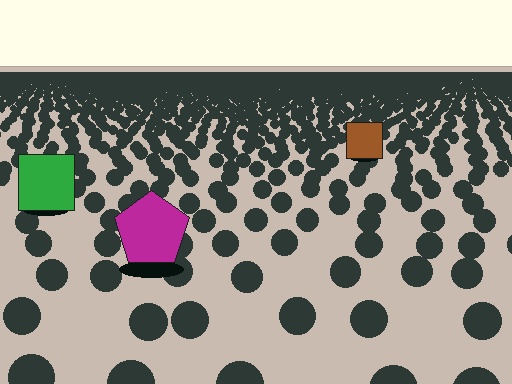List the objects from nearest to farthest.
From nearest to farthest: the magenta pentagon, the green square, the brown square.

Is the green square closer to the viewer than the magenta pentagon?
No. The magenta pentagon is closer — you can tell from the texture gradient: the ground texture is coarser near it.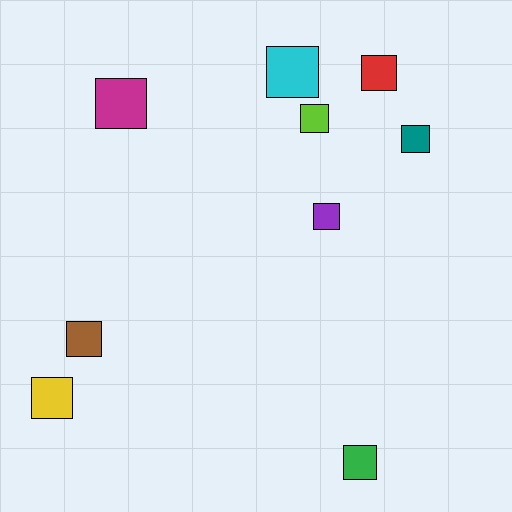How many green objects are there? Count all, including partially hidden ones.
There is 1 green object.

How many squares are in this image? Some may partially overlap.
There are 9 squares.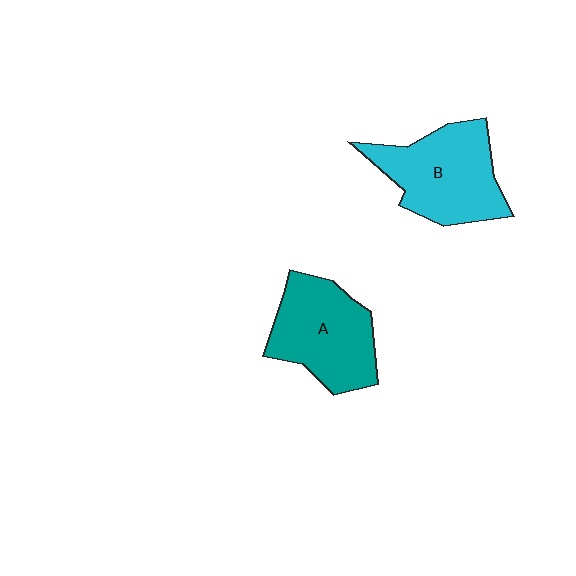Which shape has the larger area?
Shape B (cyan).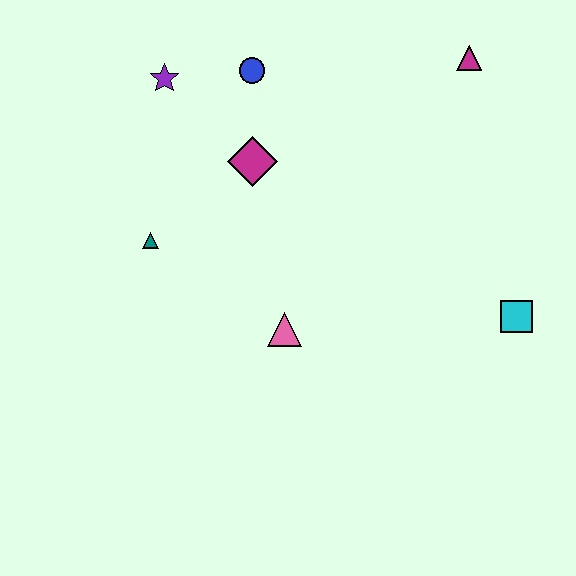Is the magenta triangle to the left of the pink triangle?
No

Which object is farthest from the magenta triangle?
The teal triangle is farthest from the magenta triangle.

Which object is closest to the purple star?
The blue circle is closest to the purple star.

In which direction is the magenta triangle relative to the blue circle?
The magenta triangle is to the right of the blue circle.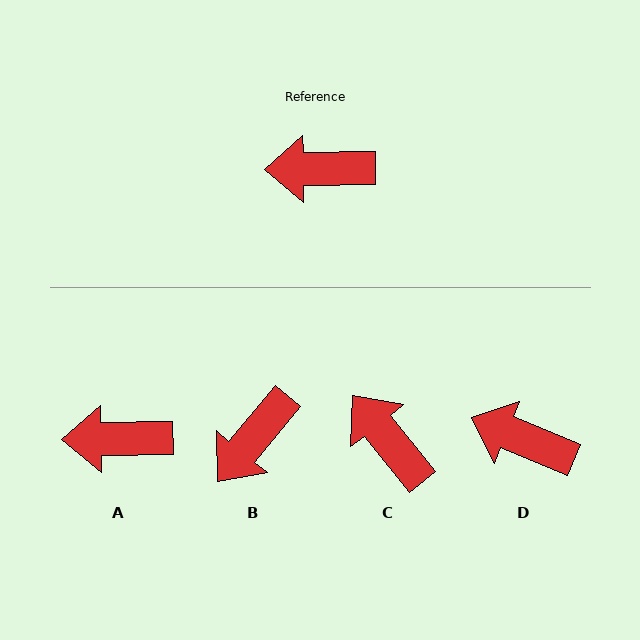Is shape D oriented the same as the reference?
No, it is off by about 23 degrees.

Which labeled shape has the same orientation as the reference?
A.